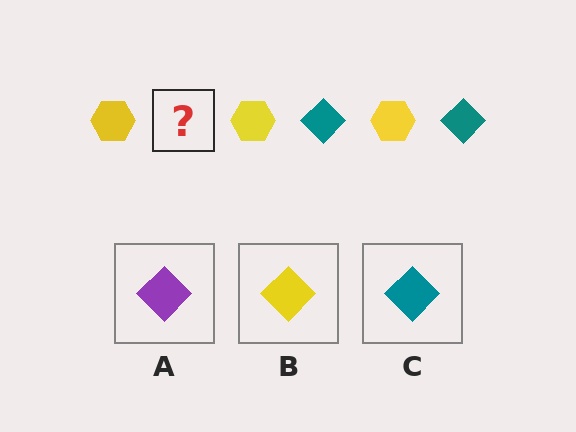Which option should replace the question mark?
Option C.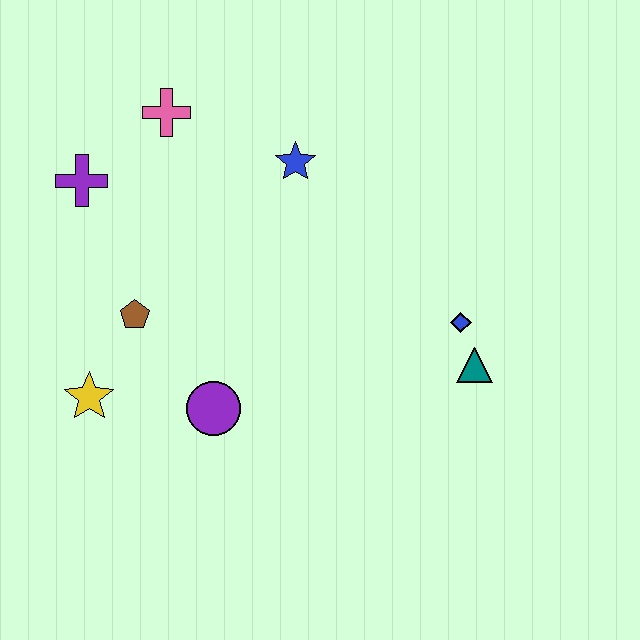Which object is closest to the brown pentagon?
The yellow star is closest to the brown pentagon.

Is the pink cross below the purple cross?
No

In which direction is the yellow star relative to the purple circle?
The yellow star is to the left of the purple circle.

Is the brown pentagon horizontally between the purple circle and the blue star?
No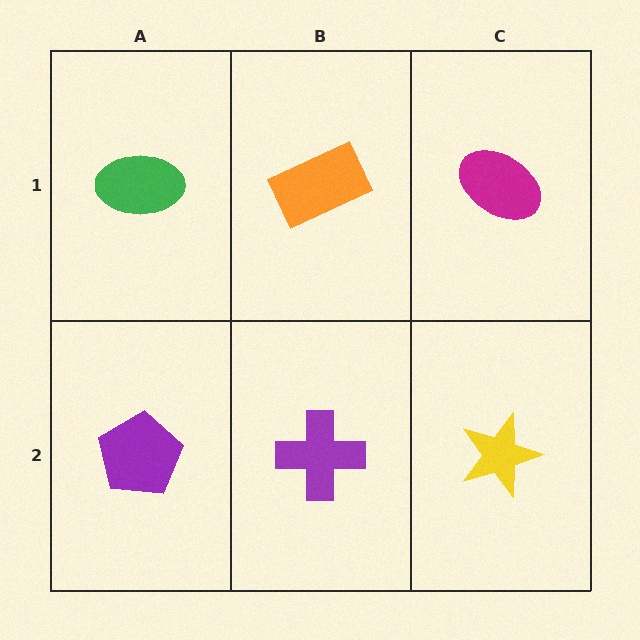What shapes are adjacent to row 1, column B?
A purple cross (row 2, column B), a green ellipse (row 1, column A), a magenta ellipse (row 1, column C).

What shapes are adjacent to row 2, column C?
A magenta ellipse (row 1, column C), a purple cross (row 2, column B).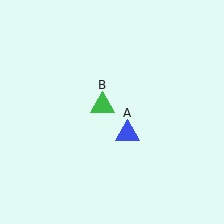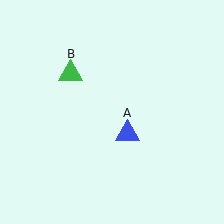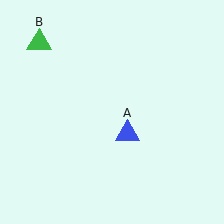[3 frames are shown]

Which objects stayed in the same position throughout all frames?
Blue triangle (object A) remained stationary.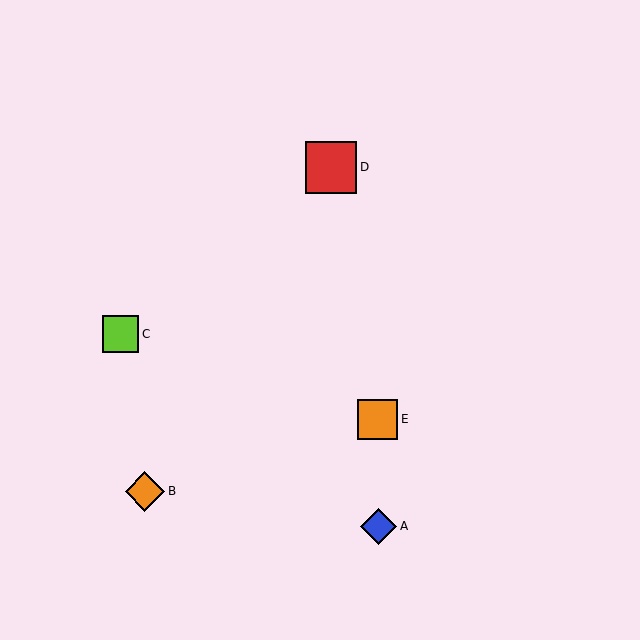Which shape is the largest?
The red square (labeled D) is the largest.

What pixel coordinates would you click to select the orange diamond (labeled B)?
Click at (145, 491) to select the orange diamond B.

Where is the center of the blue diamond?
The center of the blue diamond is at (379, 526).